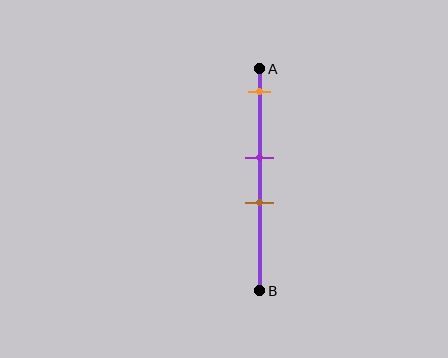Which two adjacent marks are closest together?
The purple and brown marks are the closest adjacent pair.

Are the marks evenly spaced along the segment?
No, the marks are not evenly spaced.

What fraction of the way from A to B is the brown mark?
The brown mark is approximately 60% (0.6) of the way from A to B.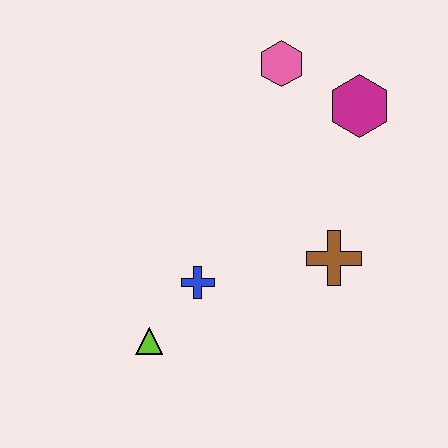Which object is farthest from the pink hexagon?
The lime triangle is farthest from the pink hexagon.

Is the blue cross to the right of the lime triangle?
Yes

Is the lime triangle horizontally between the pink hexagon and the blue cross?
No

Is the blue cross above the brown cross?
No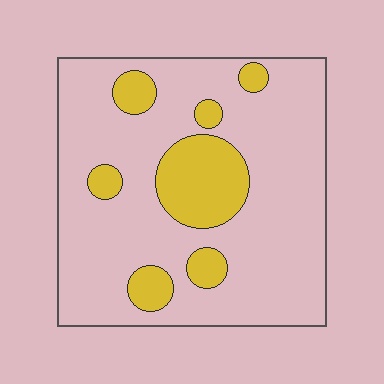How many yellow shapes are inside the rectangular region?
7.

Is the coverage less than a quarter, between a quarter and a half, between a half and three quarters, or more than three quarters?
Less than a quarter.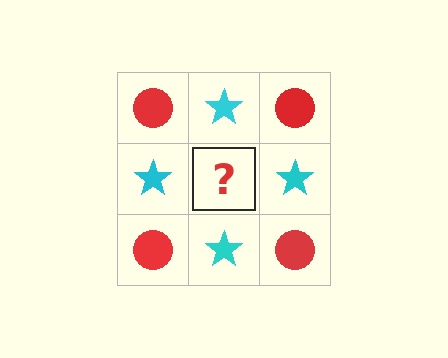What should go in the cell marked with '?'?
The missing cell should contain a red circle.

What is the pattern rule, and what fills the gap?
The rule is that it alternates red circle and cyan star in a checkerboard pattern. The gap should be filled with a red circle.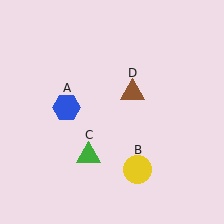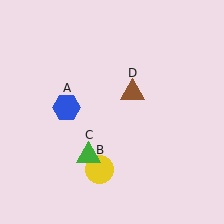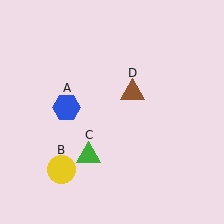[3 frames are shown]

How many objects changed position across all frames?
1 object changed position: yellow circle (object B).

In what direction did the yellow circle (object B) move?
The yellow circle (object B) moved left.